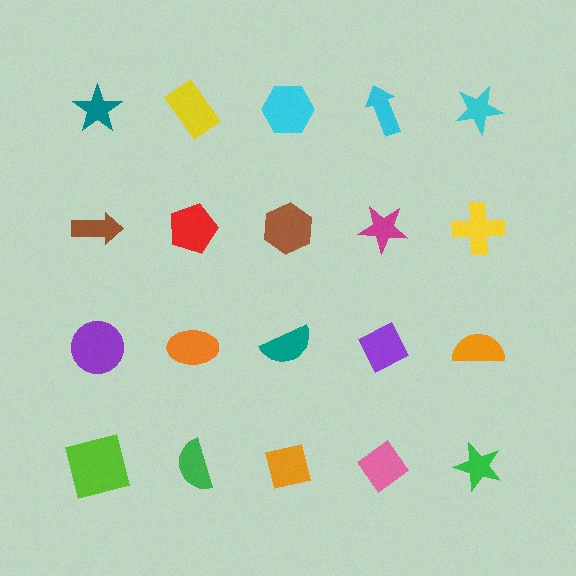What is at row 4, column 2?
A green semicircle.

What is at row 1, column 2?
A yellow rectangle.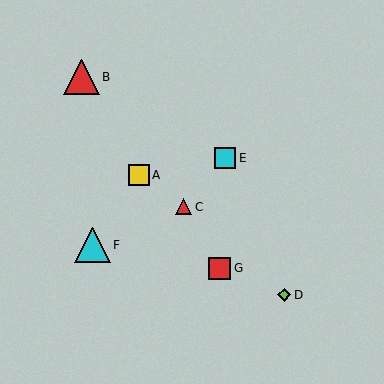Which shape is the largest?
The red triangle (labeled B) is the largest.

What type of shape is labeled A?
Shape A is a yellow square.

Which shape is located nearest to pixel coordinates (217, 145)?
The cyan square (labeled E) at (225, 158) is nearest to that location.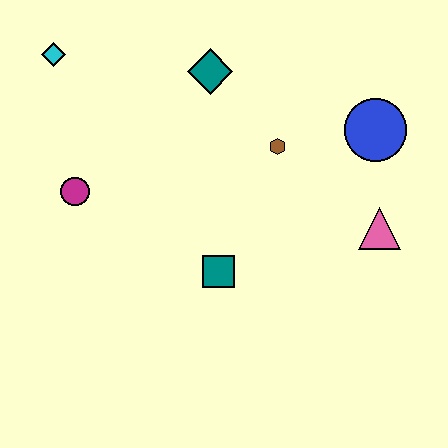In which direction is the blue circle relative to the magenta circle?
The blue circle is to the right of the magenta circle.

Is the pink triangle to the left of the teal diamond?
No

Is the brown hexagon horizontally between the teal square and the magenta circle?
No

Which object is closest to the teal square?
The brown hexagon is closest to the teal square.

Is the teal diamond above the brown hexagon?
Yes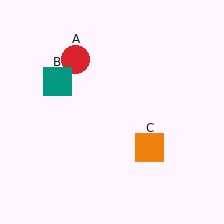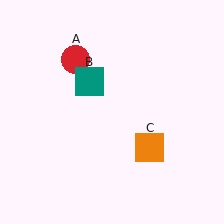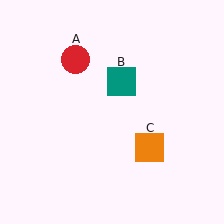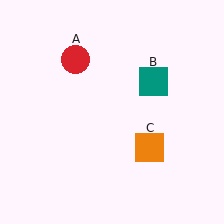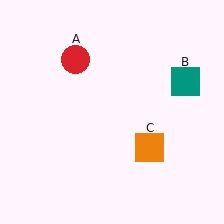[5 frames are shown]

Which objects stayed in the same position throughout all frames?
Red circle (object A) and orange square (object C) remained stationary.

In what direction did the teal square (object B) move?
The teal square (object B) moved right.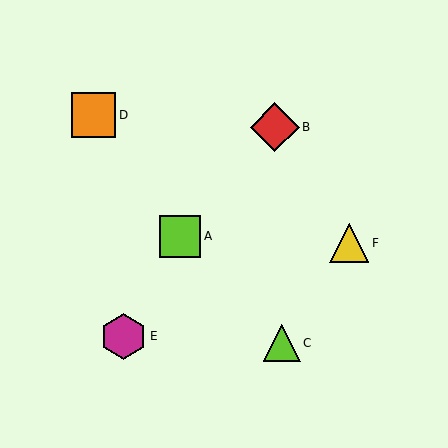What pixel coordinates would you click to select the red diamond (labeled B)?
Click at (275, 127) to select the red diamond B.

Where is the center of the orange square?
The center of the orange square is at (93, 115).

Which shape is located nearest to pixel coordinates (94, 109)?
The orange square (labeled D) at (93, 115) is nearest to that location.